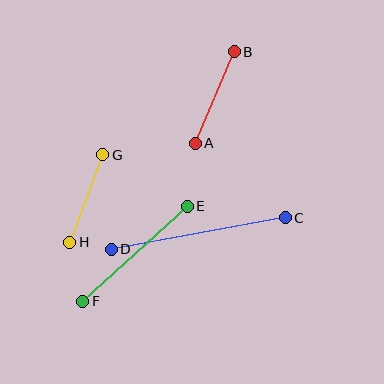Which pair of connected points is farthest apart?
Points C and D are farthest apart.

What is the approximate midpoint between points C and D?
The midpoint is at approximately (198, 234) pixels.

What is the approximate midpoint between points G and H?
The midpoint is at approximately (86, 198) pixels.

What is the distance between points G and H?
The distance is approximately 93 pixels.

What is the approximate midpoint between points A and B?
The midpoint is at approximately (215, 97) pixels.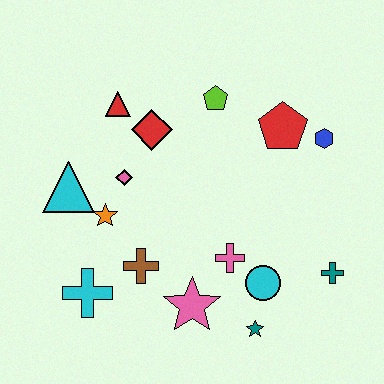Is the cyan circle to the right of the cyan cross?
Yes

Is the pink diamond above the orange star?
Yes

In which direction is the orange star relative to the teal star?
The orange star is to the left of the teal star.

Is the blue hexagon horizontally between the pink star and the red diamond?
No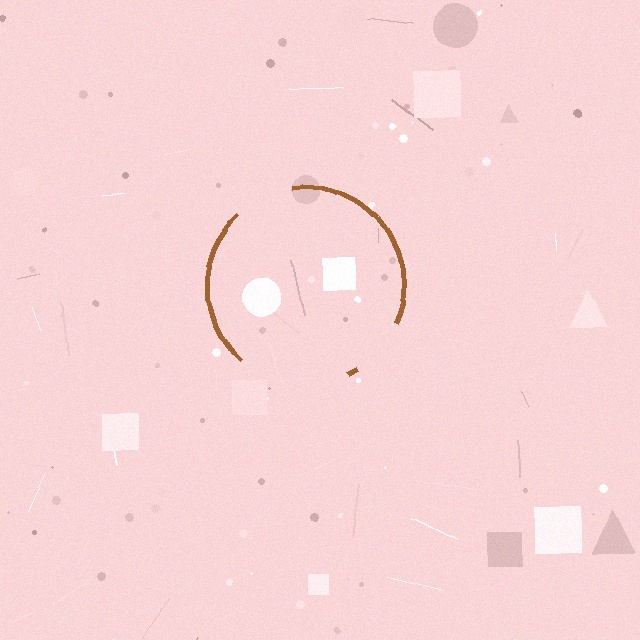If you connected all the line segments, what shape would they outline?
They would outline a circle.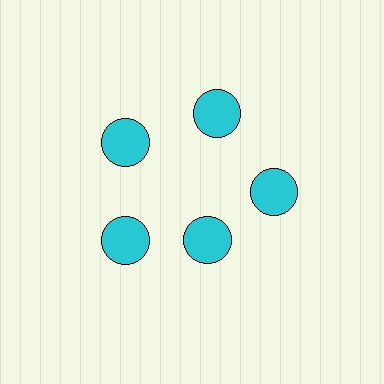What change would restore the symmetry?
The symmetry would be restored by moving it outward, back onto the ring so that all 5 circles sit at equal angles and equal distance from the center.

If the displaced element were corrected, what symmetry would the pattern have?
It would have 5-fold rotational symmetry — the pattern would map onto itself every 72 degrees.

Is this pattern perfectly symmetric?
No. The 5 cyan circles are arranged in a ring, but one element near the 5 o'clock position is pulled inward toward the center, breaking the 5-fold rotational symmetry.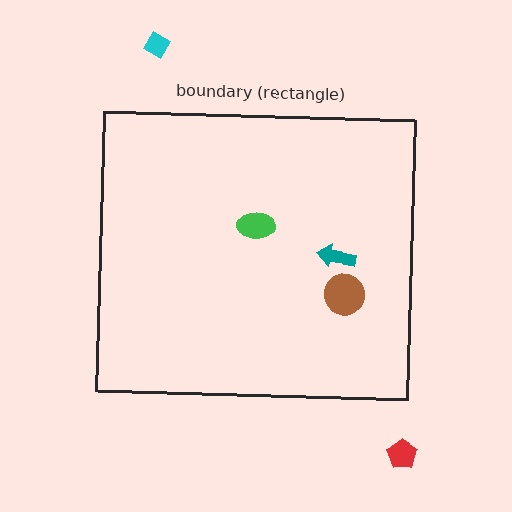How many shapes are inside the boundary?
3 inside, 2 outside.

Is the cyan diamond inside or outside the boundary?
Outside.